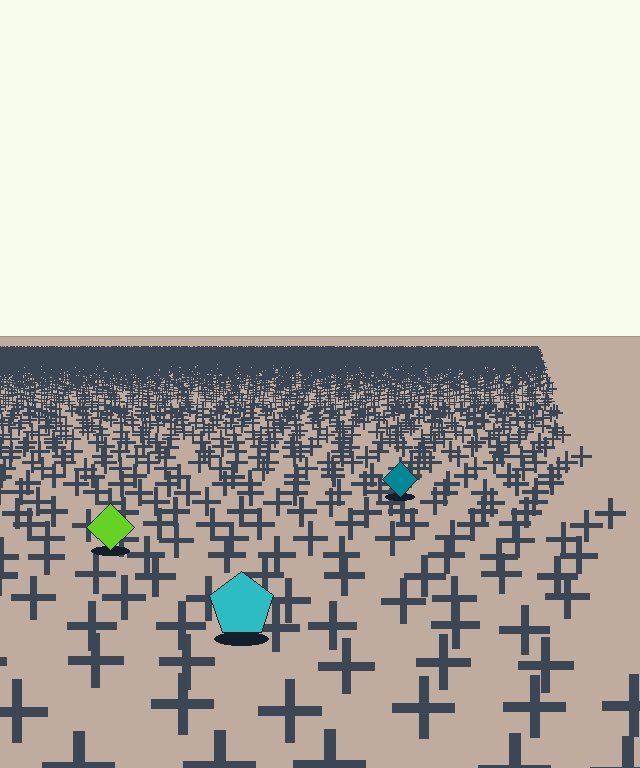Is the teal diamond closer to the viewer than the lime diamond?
No. The lime diamond is closer — you can tell from the texture gradient: the ground texture is coarser near it.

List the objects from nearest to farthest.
From nearest to farthest: the cyan pentagon, the lime diamond, the teal diamond.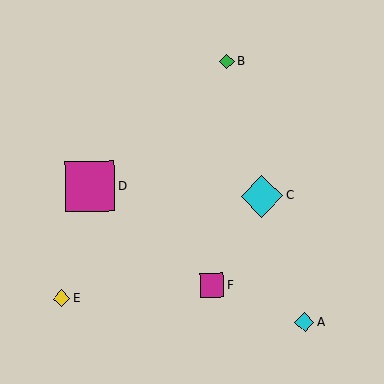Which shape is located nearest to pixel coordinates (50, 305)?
The yellow diamond (labeled E) at (61, 298) is nearest to that location.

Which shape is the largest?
The magenta square (labeled D) is the largest.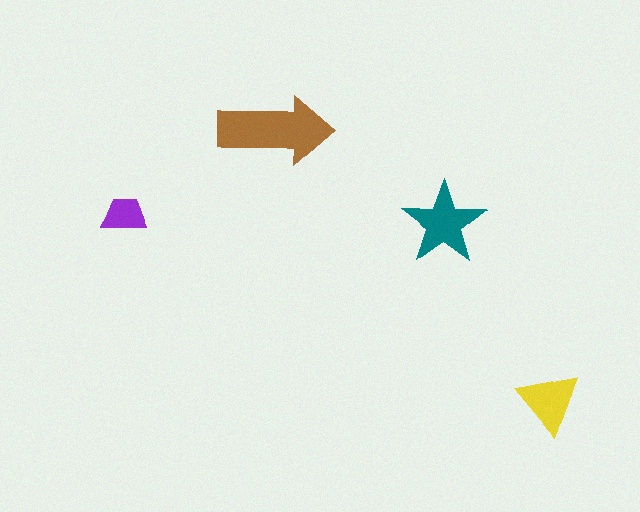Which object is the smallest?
The purple trapezoid.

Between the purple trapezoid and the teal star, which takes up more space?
The teal star.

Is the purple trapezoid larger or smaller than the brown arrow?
Smaller.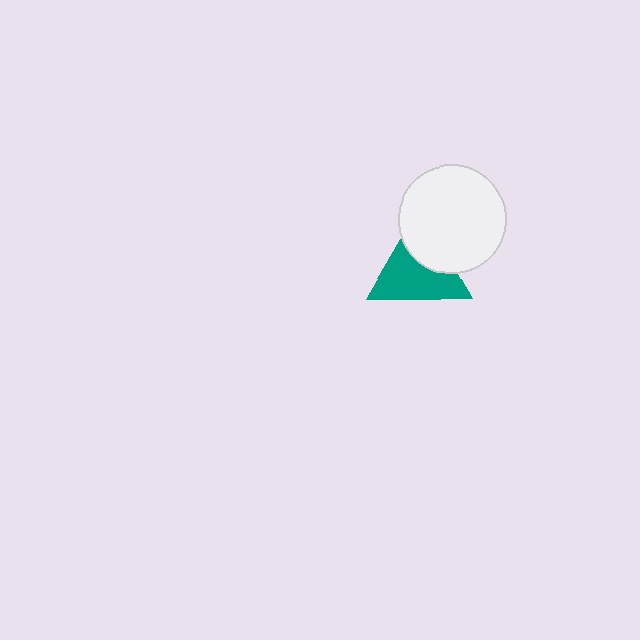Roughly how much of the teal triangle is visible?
Most of it is visible (roughly 66%).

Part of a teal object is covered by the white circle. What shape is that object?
It is a triangle.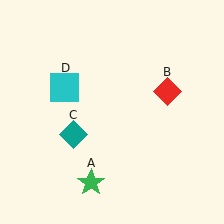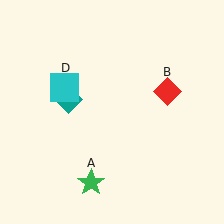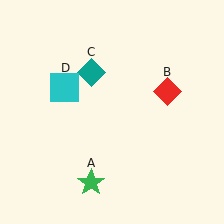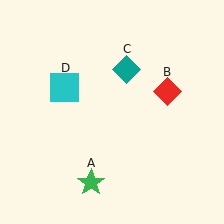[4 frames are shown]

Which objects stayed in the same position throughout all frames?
Green star (object A) and red diamond (object B) and cyan square (object D) remained stationary.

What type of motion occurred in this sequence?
The teal diamond (object C) rotated clockwise around the center of the scene.